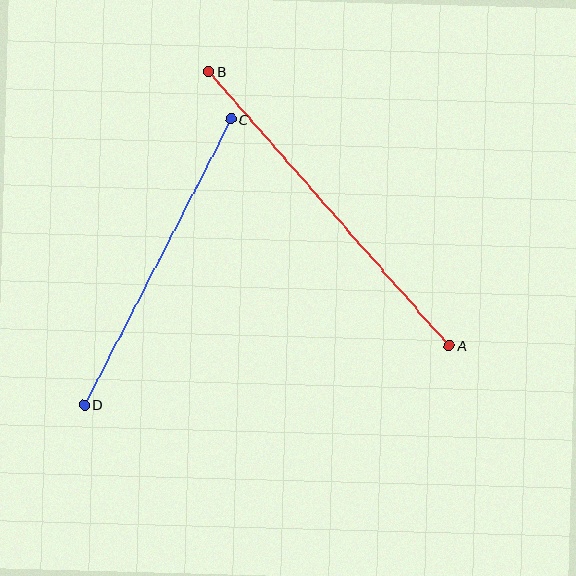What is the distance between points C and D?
The distance is approximately 321 pixels.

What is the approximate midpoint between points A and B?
The midpoint is at approximately (329, 209) pixels.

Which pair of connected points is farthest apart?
Points A and B are farthest apart.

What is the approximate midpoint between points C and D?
The midpoint is at approximately (157, 262) pixels.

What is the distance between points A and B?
The distance is approximately 365 pixels.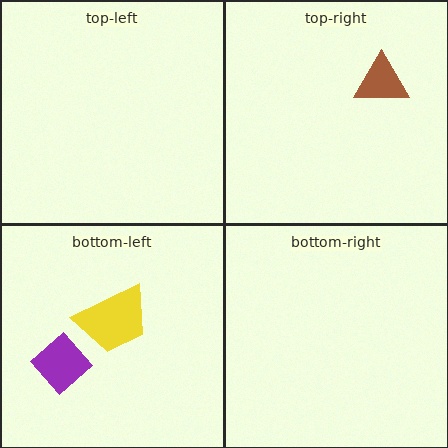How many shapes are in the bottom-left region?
2.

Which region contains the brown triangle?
The top-right region.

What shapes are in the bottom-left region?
The yellow trapezoid, the purple diamond.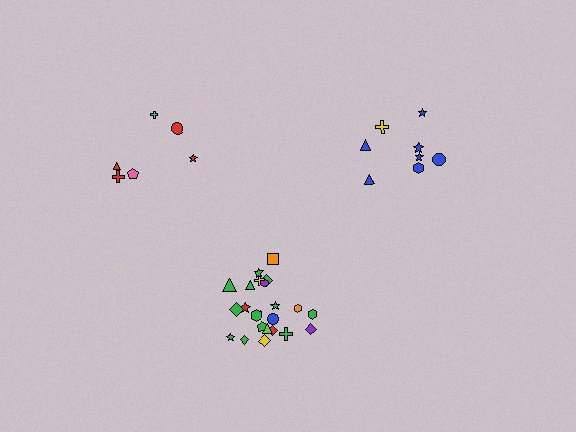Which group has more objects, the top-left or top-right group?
The top-right group.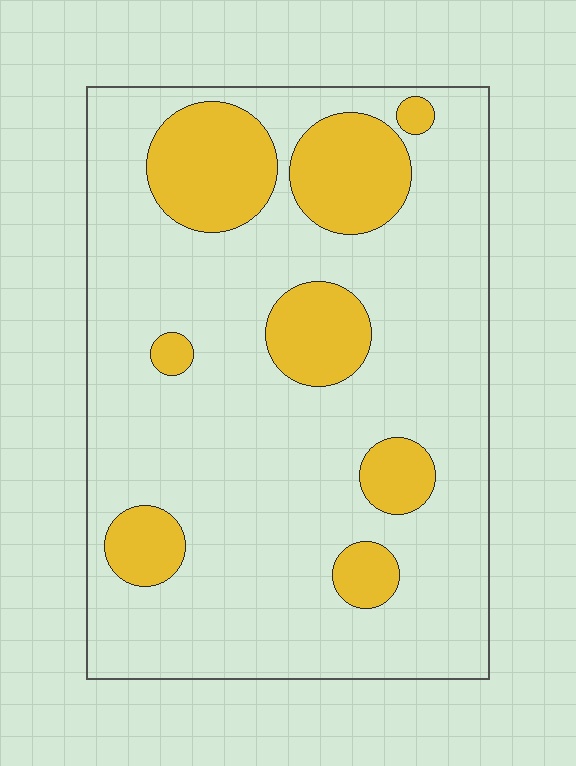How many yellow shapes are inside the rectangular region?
8.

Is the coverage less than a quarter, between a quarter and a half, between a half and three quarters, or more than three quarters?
Less than a quarter.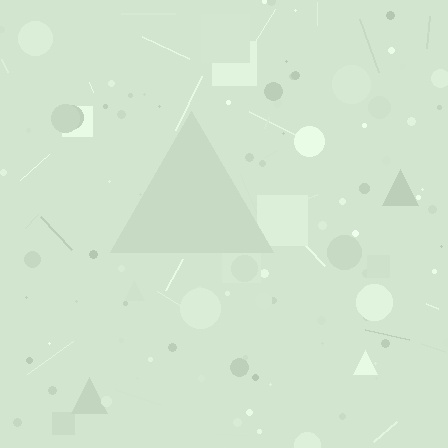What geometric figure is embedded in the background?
A triangle is embedded in the background.